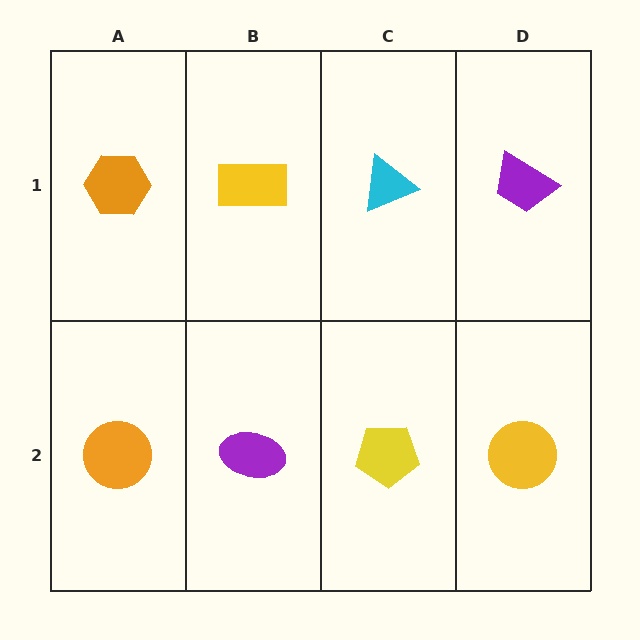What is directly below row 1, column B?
A purple ellipse.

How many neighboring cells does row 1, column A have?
2.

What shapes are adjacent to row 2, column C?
A cyan triangle (row 1, column C), a purple ellipse (row 2, column B), a yellow circle (row 2, column D).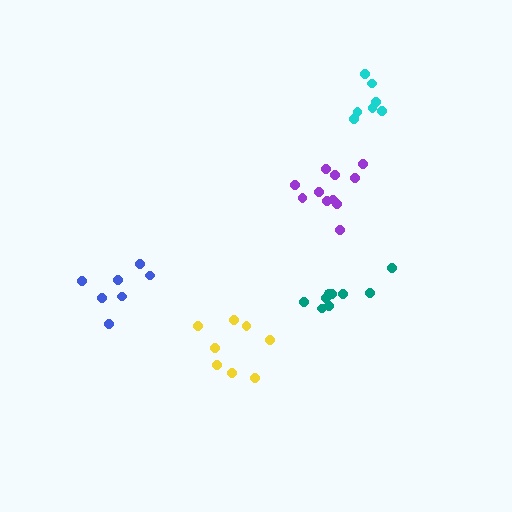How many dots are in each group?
Group 1: 11 dots, Group 2: 9 dots, Group 3: 7 dots, Group 4: 8 dots, Group 5: 7 dots (42 total).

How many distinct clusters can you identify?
There are 5 distinct clusters.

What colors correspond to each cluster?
The clusters are colored: purple, teal, blue, yellow, cyan.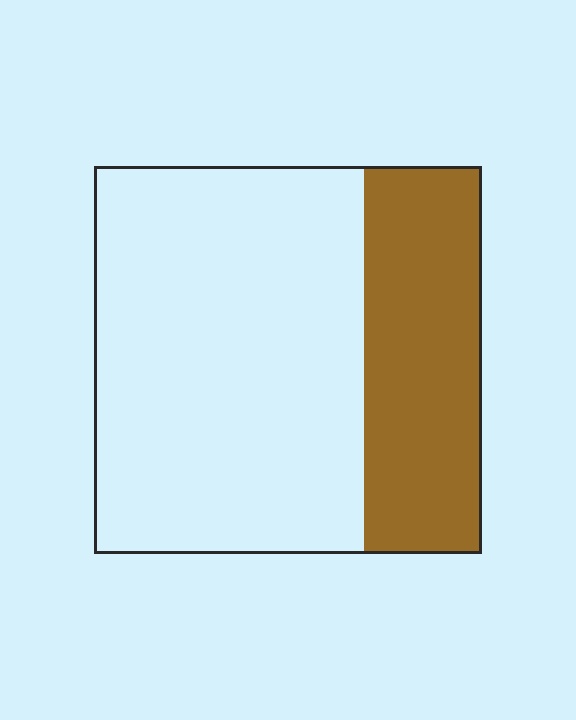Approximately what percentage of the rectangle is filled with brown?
Approximately 30%.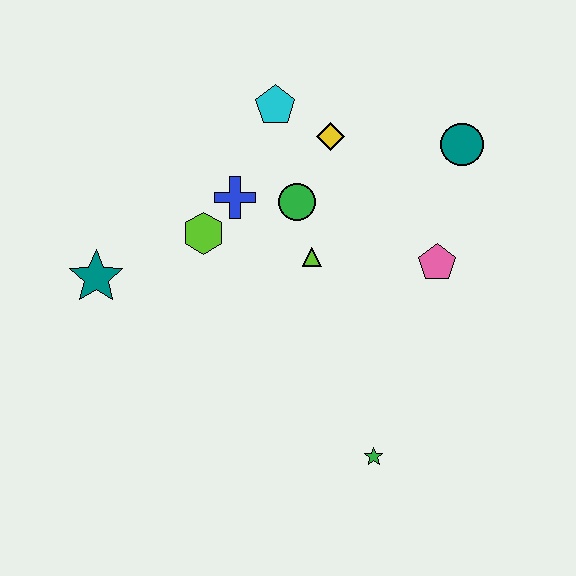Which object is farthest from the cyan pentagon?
The green star is farthest from the cyan pentagon.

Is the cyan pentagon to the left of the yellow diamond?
Yes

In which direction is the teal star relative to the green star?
The teal star is to the left of the green star.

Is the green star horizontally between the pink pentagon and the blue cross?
Yes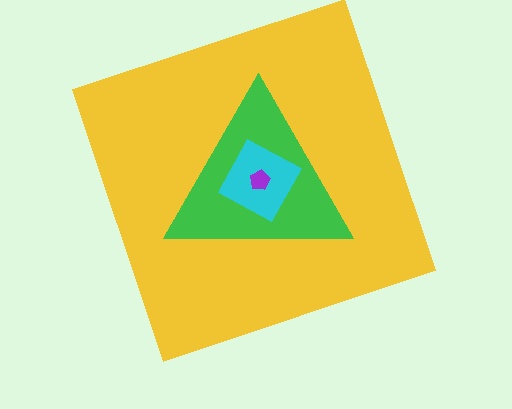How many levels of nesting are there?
4.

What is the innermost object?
The purple pentagon.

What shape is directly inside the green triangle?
The cyan diamond.